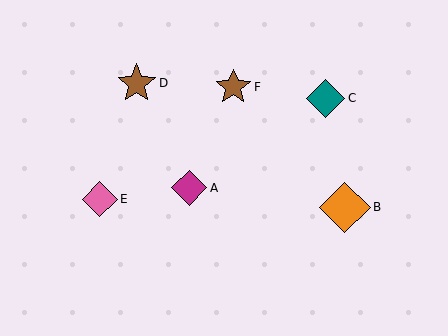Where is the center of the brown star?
The center of the brown star is at (137, 83).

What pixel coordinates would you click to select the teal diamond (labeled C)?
Click at (326, 98) to select the teal diamond C.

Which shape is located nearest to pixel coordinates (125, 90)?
The brown star (labeled D) at (137, 83) is nearest to that location.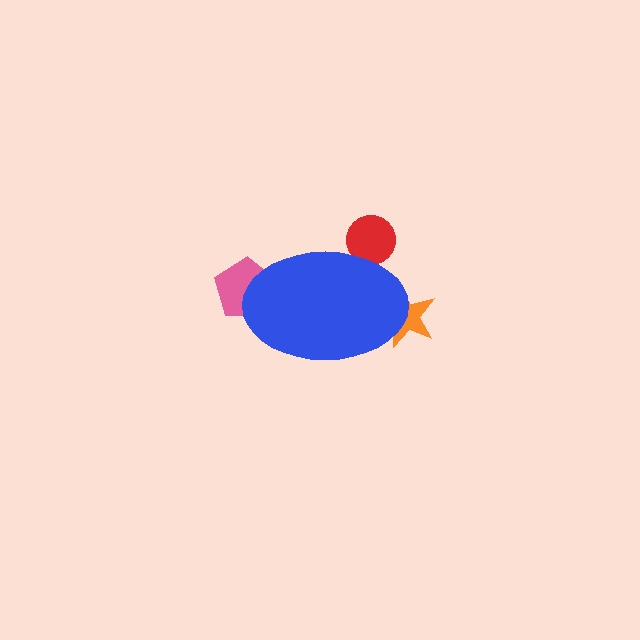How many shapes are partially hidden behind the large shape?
3 shapes are partially hidden.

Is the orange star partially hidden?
Yes, the orange star is partially hidden behind the blue ellipse.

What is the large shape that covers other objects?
A blue ellipse.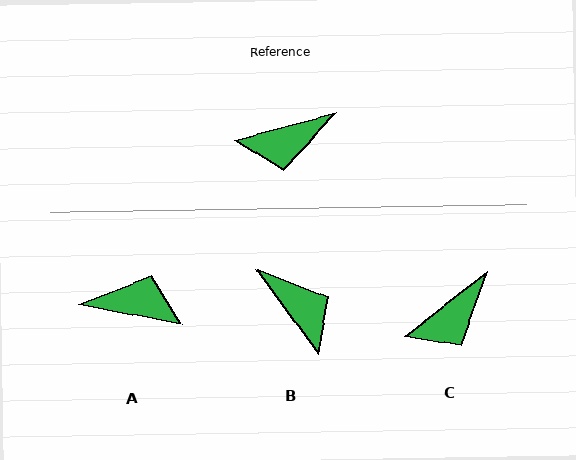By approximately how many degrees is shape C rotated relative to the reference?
Approximately 23 degrees counter-clockwise.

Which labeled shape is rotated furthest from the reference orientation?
A, about 154 degrees away.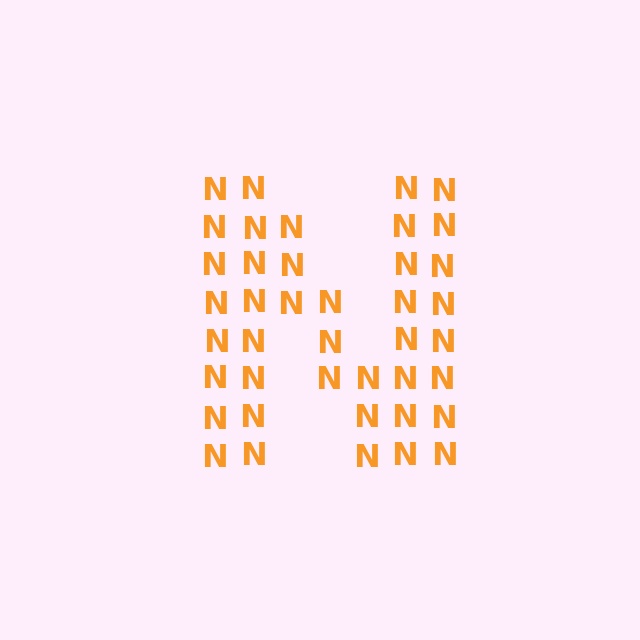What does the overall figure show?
The overall figure shows the letter N.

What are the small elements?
The small elements are letter N's.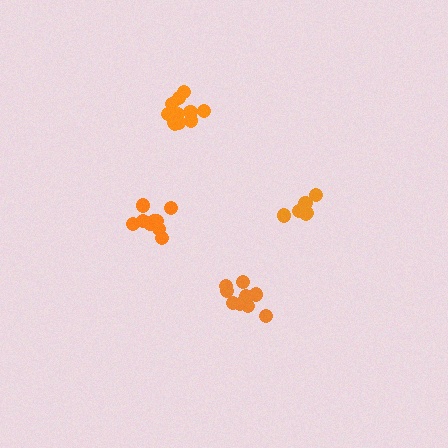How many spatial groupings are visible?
There are 4 spatial groupings.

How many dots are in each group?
Group 1: 10 dots, Group 2: 12 dots, Group 3: 7 dots, Group 4: 10 dots (39 total).